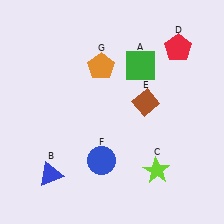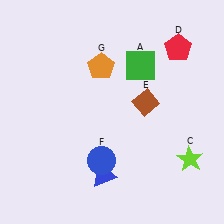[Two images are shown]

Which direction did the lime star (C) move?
The lime star (C) moved right.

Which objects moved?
The objects that moved are: the blue triangle (B), the lime star (C).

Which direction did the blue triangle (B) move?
The blue triangle (B) moved right.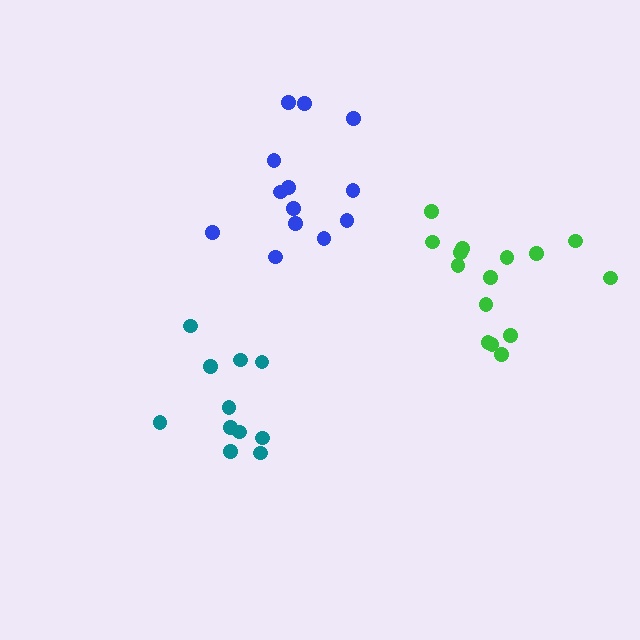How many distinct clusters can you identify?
There are 3 distinct clusters.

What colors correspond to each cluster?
The clusters are colored: teal, blue, green.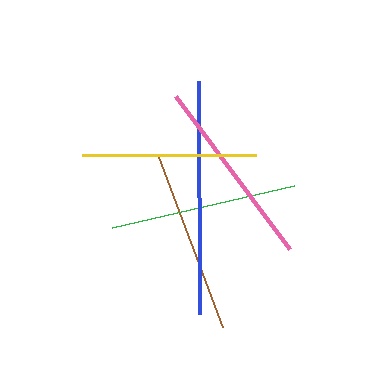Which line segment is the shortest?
The yellow line is the shortest at approximately 174 pixels.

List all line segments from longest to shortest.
From longest to shortest: blue, pink, green, brown, yellow.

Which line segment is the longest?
The blue line is the longest at approximately 233 pixels.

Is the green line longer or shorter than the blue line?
The blue line is longer than the green line.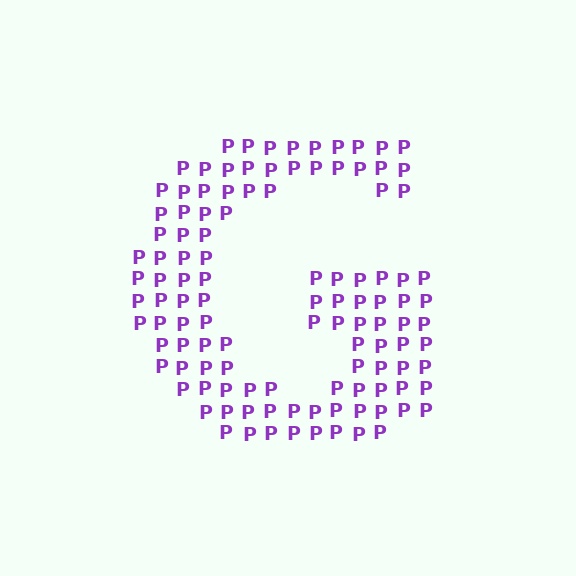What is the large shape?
The large shape is the letter G.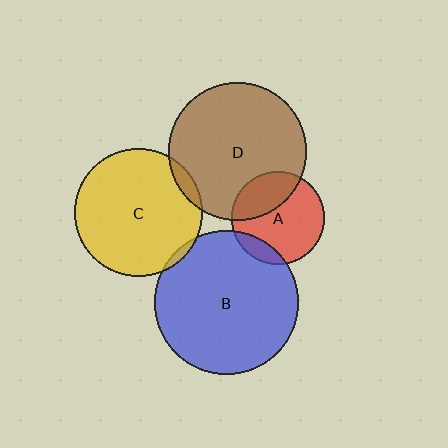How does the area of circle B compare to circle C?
Approximately 1.3 times.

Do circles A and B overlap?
Yes.